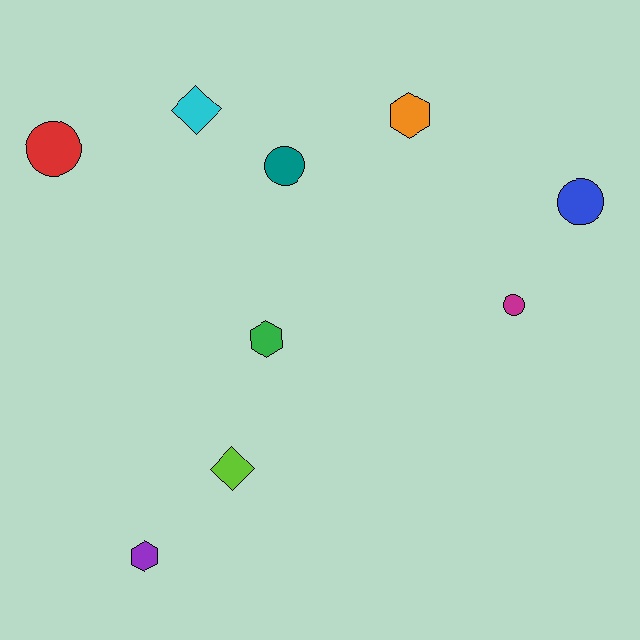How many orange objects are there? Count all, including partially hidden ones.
There is 1 orange object.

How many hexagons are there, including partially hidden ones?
There are 3 hexagons.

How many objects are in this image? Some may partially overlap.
There are 9 objects.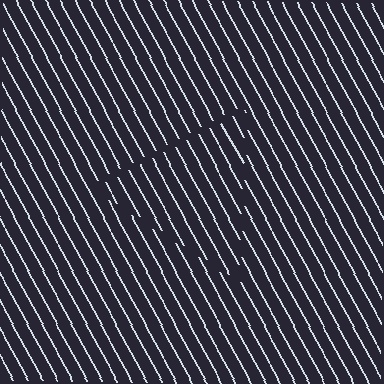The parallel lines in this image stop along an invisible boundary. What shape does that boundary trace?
An illusory triangle. The interior of the shape contains the same grating, shifted by half a period — the contour is defined by the phase discontinuity where line-ends from the inner and outer gratings abut.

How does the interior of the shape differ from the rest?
The interior of the shape contains the same grating, shifted by half a period — the contour is defined by the phase discontinuity where line-ends from the inner and outer gratings abut.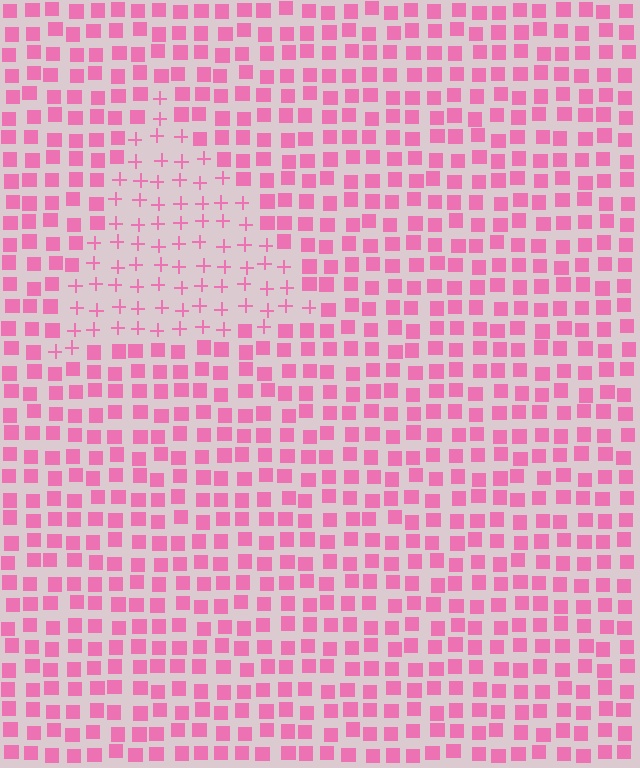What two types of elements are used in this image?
The image uses plus signs inside the triangle region and squares outside it.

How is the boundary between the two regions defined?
The boundary is defined by a change in element shape: plus signs inside vs. squares outside. All elements share the same color and spacing.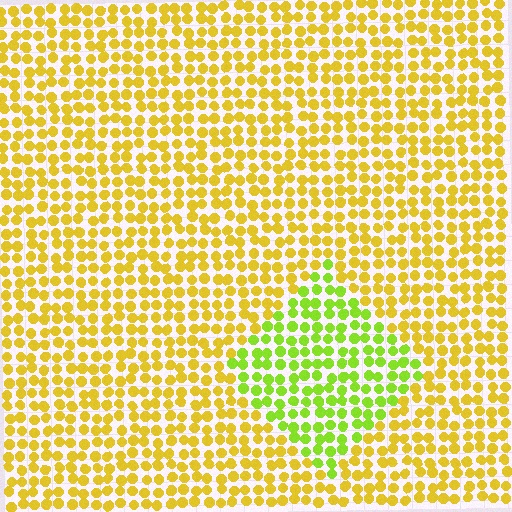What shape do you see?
I see a diamond.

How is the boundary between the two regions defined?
The boundary is defined purely by a slight shift in hue (about 39 degrees). Spacing, size, and orientation are identical on both sides.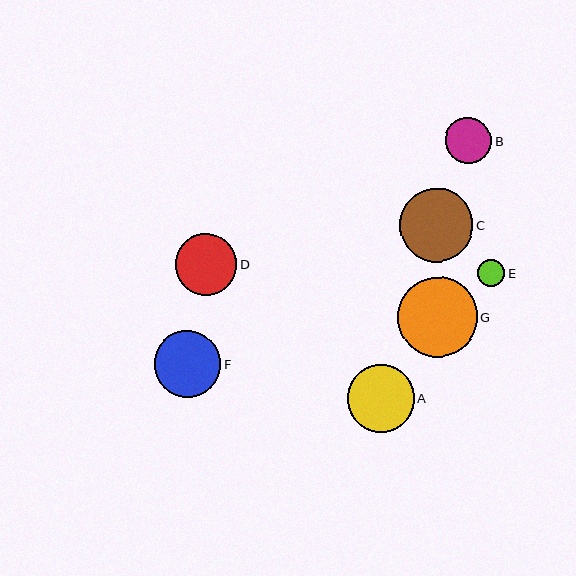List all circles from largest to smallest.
From largest to smallest: G, C, A, F, D, B, E.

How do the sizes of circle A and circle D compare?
Circle A and circle D are approximately the same size.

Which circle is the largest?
Circle G is the largest with a size of approximately 80 pixels.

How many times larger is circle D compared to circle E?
Circle D is approximately 2.3 times the size of circle E.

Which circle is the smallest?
Circle E is the smallest with a size of approximately 27 pixels.